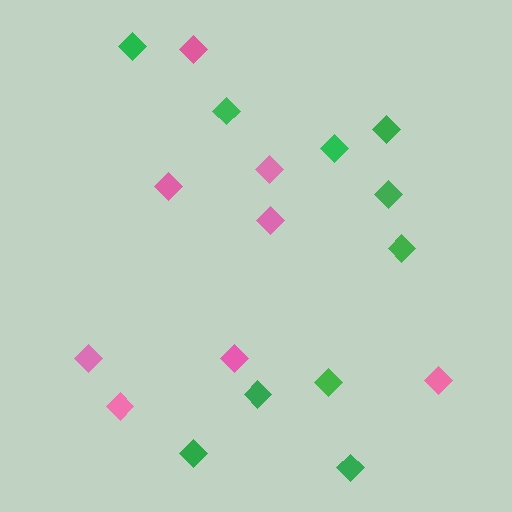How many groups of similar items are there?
There are 2 groups: one group of pink diamonds (8) and one group of green diamonds (10).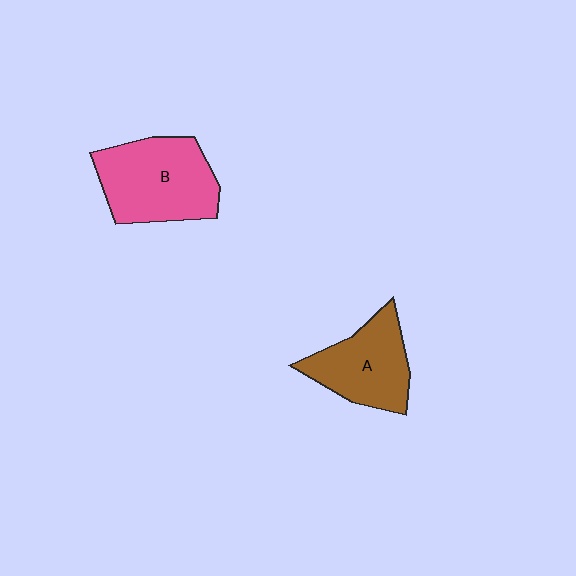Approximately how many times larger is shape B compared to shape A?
Approximately 1.3 times.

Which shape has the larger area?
Shape B (pink).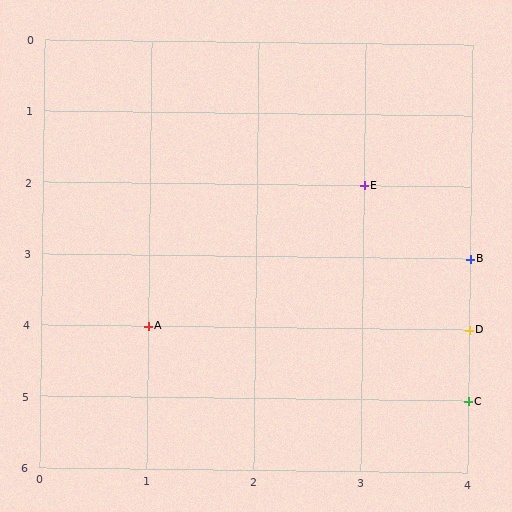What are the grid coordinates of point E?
Point E is at grid coordinates (3, 2).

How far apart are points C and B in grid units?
Points C and B are 2 rows apart.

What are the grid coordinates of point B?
Point B is at grid coordinates (4, 3).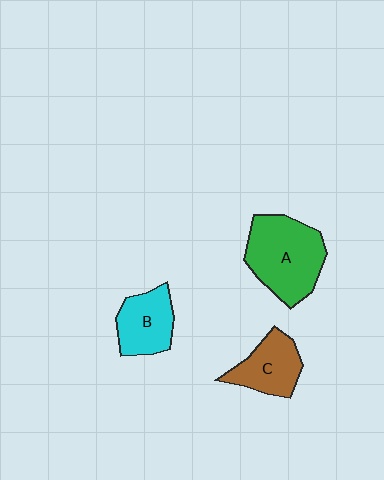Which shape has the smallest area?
Shape C (brown).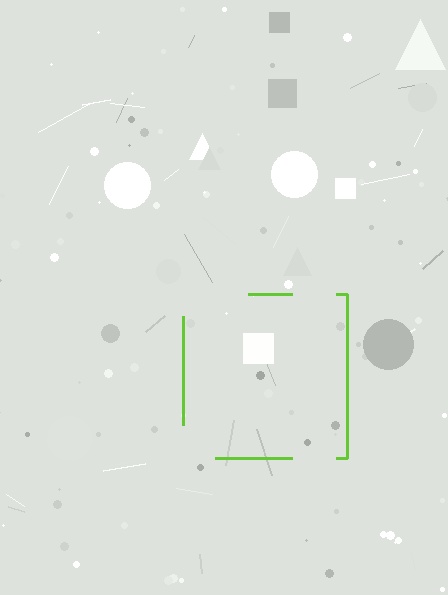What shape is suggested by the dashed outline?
The dashed outline suggests a square.